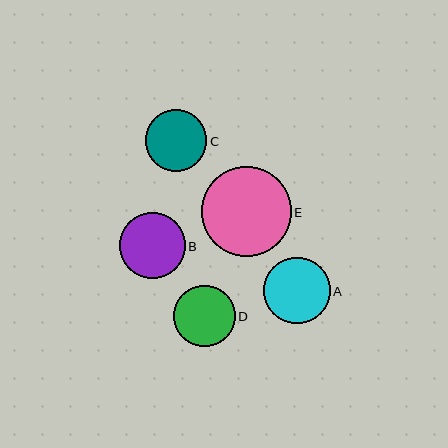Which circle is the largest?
Circle E is the largest with a size of approximately 90 pixels.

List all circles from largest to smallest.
From largest to smallest: E, B, A, D, C.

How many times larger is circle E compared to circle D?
Circle E is approximately 1.5 times the size of circle D.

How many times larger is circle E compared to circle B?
Circle E is approximately 1.4 times the size of circle B.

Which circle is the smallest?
Circle C is the smallest with a size of approximately 61 pixels.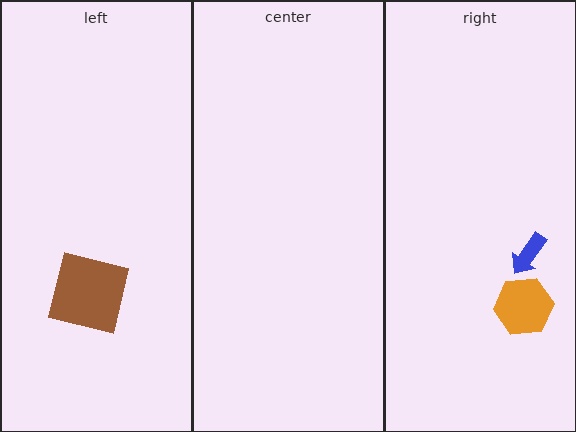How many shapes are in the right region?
2.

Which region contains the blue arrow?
The right region.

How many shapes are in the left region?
1.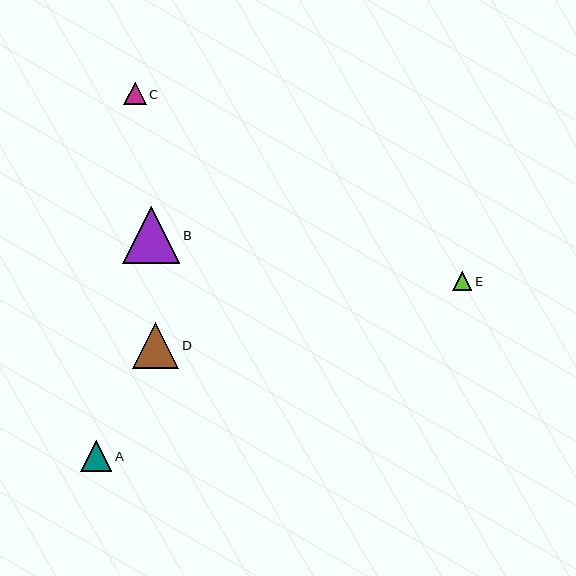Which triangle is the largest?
Triangle B is the largest with a size of approximately 57 pixels.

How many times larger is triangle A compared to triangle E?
Triangle A is approximately 1.6 times the size of triangle E.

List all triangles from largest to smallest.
From largest to smallest: B, D, A, C, E.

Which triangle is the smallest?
Triangle E is the smallest with a size of approximately 19 pixels.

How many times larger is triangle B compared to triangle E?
Triangle B is approximately 3.0 times the size of triangle E.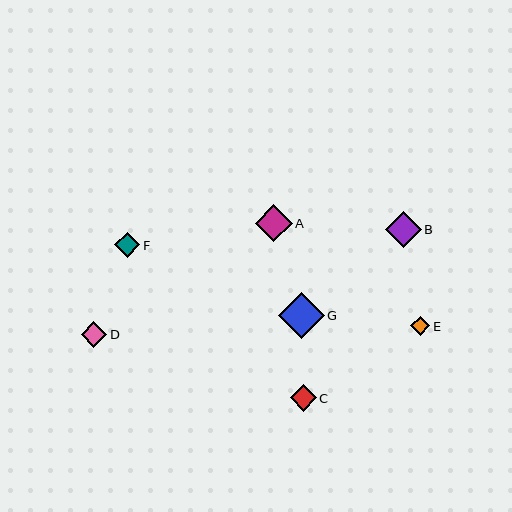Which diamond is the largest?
Diamond G is the largest with a size of approximately 46 pixels.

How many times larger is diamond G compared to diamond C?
Diamond G is approximately 1.7 times the size of diamond C.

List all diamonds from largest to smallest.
From largest to smallest: G, A, B, C, D, F, E.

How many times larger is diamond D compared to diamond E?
Diamond D is approximately 1.4 times the size of diamond E.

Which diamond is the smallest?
Diamond E is the smallest with a size of approximately 19 pixels.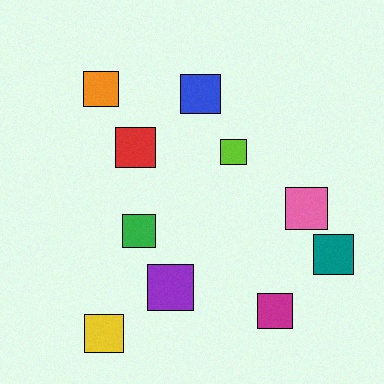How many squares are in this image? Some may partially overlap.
There are 10 squares.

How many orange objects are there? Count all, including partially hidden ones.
There is 1 orange object.